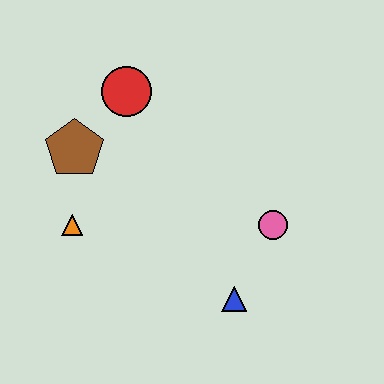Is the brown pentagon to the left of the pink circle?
Yes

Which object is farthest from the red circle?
The blue triangle is farthest from the red circle.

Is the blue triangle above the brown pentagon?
No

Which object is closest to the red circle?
The brown pentagon is closest to the red circle.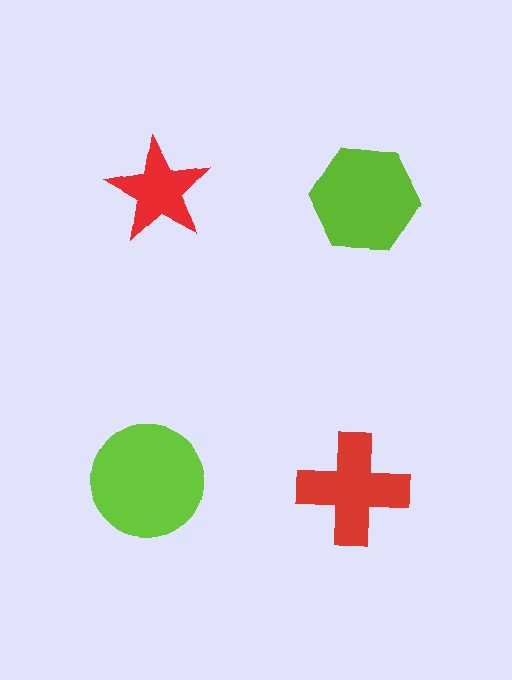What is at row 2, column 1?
A lime circle.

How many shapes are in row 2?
2 shapes.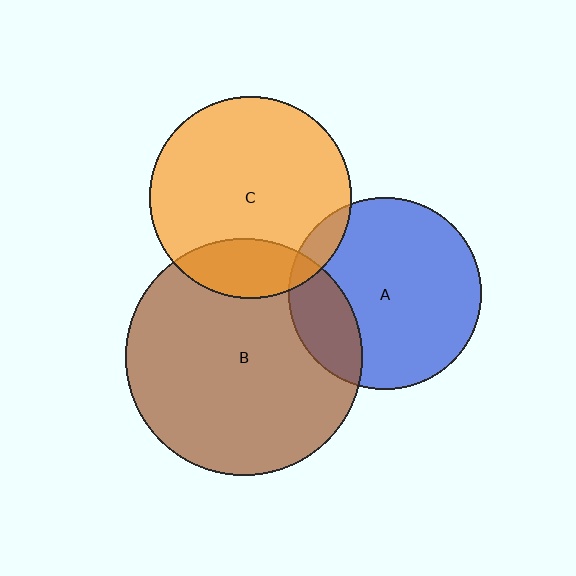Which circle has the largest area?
Circle B (brown).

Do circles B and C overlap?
Yes.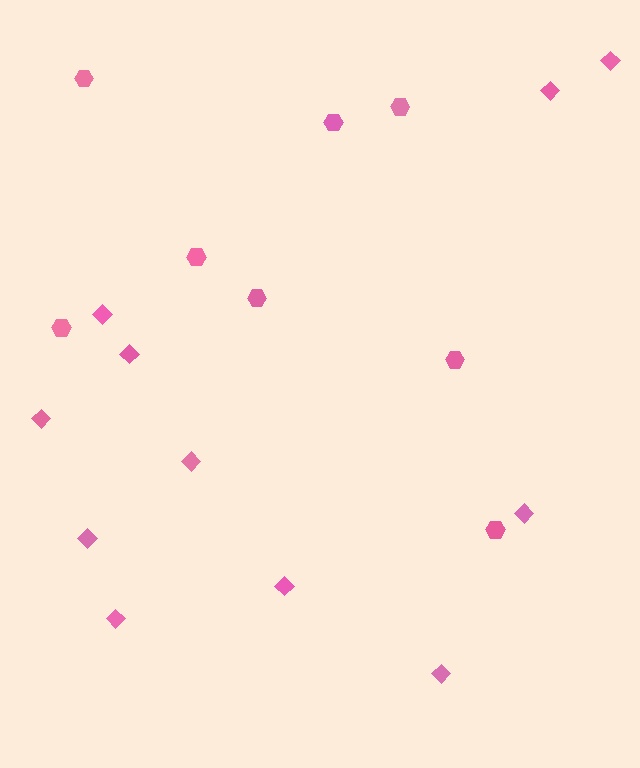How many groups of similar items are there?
There are 2 groups: one group of diamonds (11) and one group of hexagons (8).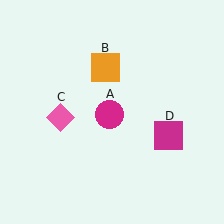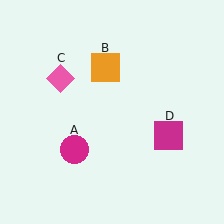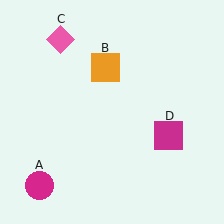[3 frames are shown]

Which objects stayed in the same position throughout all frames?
Orange square (object B) and magenta square (object D) remained stationary.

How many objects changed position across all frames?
2 objects changed position: magenta circle (object A), pink diamond (object C).